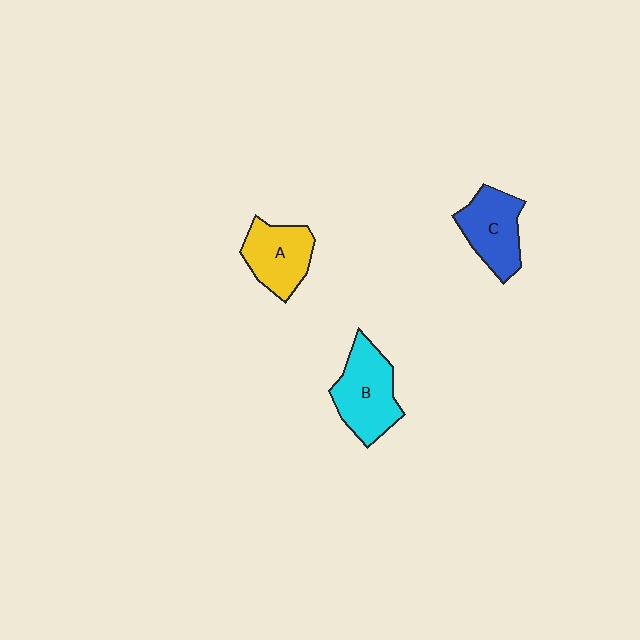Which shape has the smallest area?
Shape A (yellow).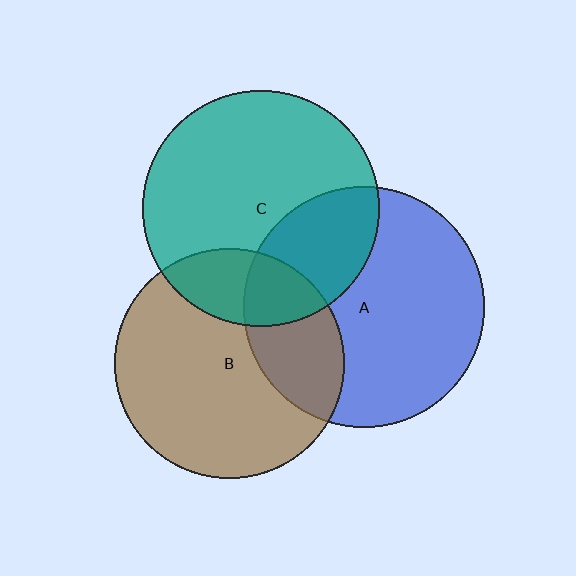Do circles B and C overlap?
Yes.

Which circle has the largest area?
Circle A (blue).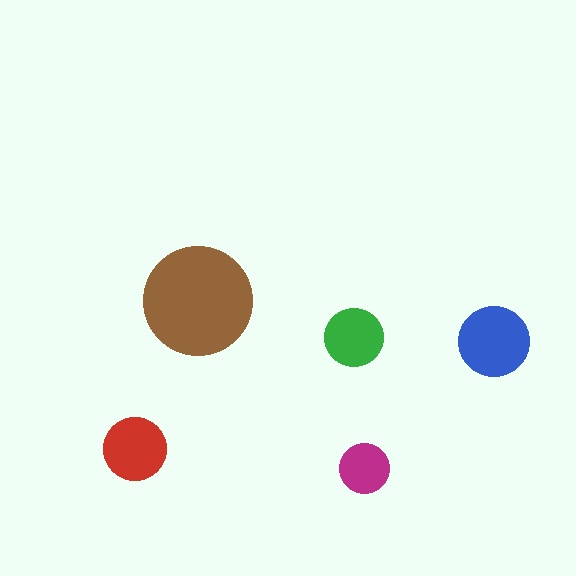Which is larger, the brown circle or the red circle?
The brown one.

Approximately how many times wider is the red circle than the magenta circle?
About 1.5 times wider.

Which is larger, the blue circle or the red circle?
The blue one.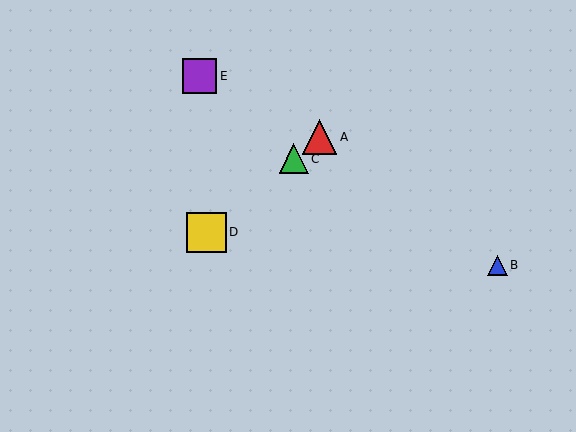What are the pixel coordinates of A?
Object A is at (319, 137).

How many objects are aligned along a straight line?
3 objects (A, C, D) are aligned along a straight line.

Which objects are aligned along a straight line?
Objects A, C, D are aligned along a straight line.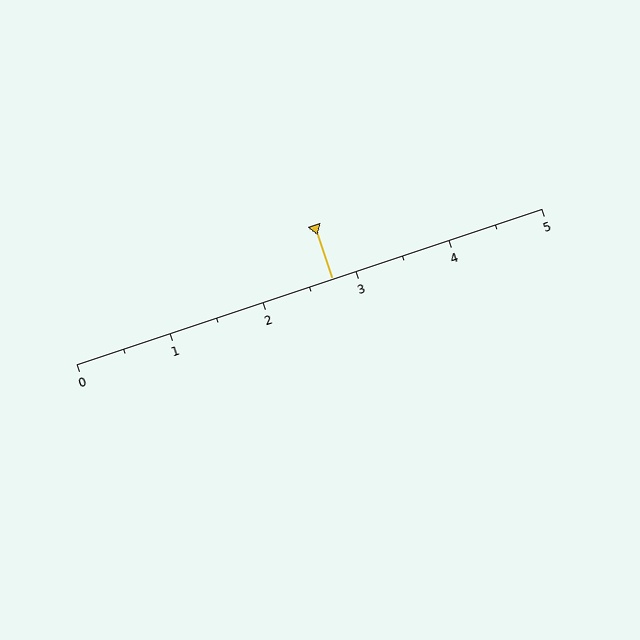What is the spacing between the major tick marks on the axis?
The major ticks are spaced 1 apart.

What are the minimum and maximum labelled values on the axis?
The axis runs from 0 to 5.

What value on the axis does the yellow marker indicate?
The marker indicates approximately 2.8.